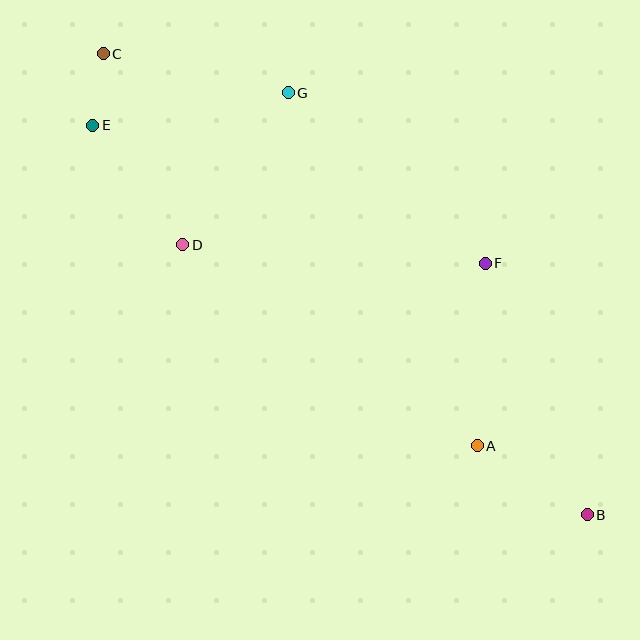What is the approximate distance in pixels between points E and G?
The distance between E and G is approximately 198 pixels.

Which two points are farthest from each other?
Points B and C are farthest from each other.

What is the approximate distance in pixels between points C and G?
The distance between C and G is approximately 189 pixels.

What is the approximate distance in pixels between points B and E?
The distance between B and E is approximately 630 pixels.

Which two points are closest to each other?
Points C and E are closest to each other.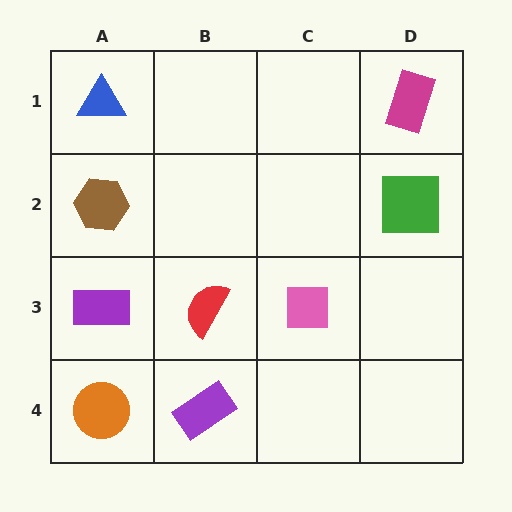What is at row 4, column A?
An orange circle.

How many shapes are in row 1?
2 shapes.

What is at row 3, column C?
A pink square.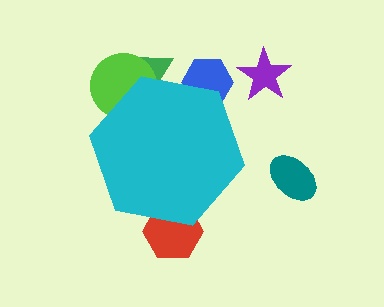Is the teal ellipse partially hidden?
No, the teal ellipse is fully visible.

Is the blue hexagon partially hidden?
Yes, the blue hexagon is partially hidden behind the cyan hexagon.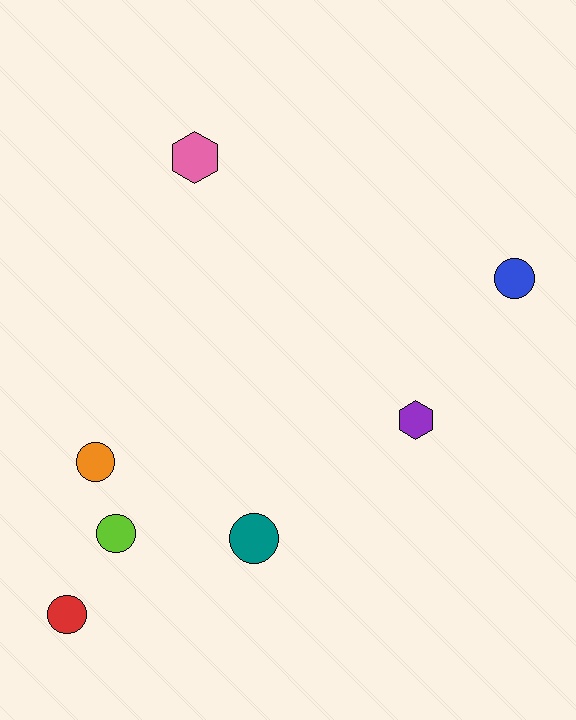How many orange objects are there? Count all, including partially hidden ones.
There is 1 orange object.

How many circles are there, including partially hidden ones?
There are 5 circles.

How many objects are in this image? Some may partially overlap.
There are 7 objects.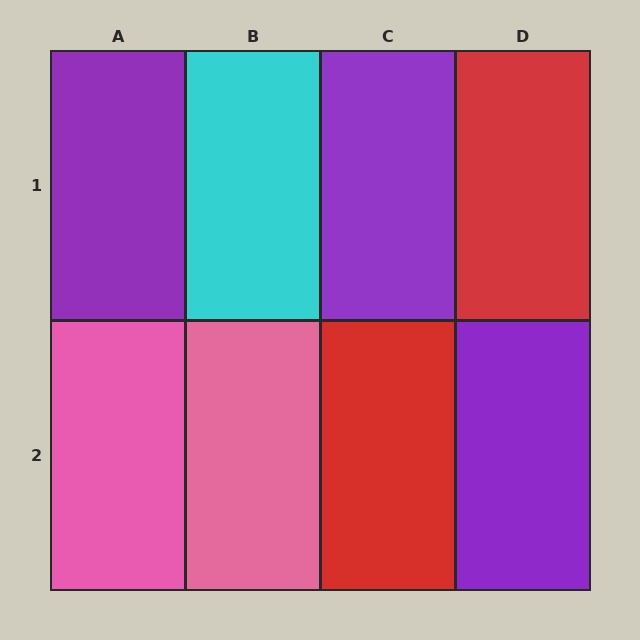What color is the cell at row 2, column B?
Pink.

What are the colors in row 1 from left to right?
Purple, cyan, purple, red.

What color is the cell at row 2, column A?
Pink.